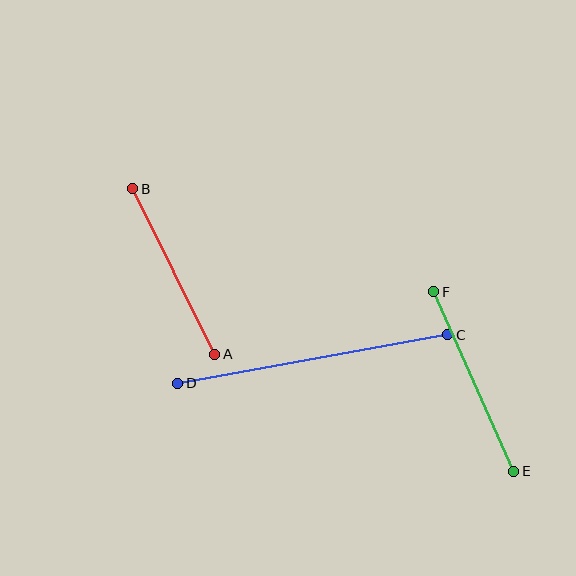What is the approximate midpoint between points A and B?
The midpoint is at approximately (174, 271) pixels.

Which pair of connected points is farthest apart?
Points C and D are farthest apart.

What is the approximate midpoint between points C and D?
The midpoint is at approximately (313, 359) pixels.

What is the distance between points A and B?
The distance is approximately 185 pixels.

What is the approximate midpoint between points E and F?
The midpoint is at approximately (474, 382) pixels.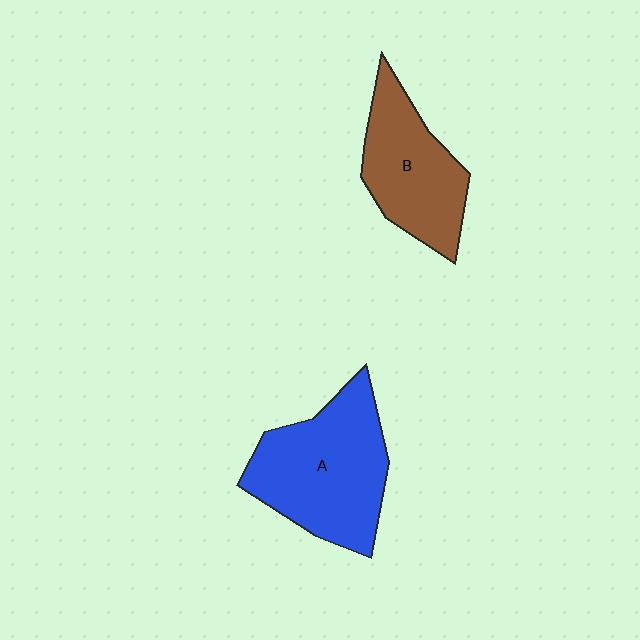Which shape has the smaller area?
Shape B (brown).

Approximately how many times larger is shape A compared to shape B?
Approximately 1.3 times.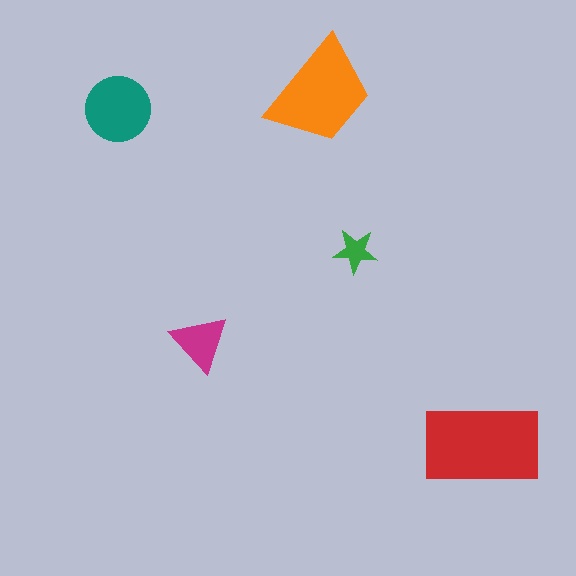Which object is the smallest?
The green star.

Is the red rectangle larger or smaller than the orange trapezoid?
Larger.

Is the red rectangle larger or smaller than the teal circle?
Larger.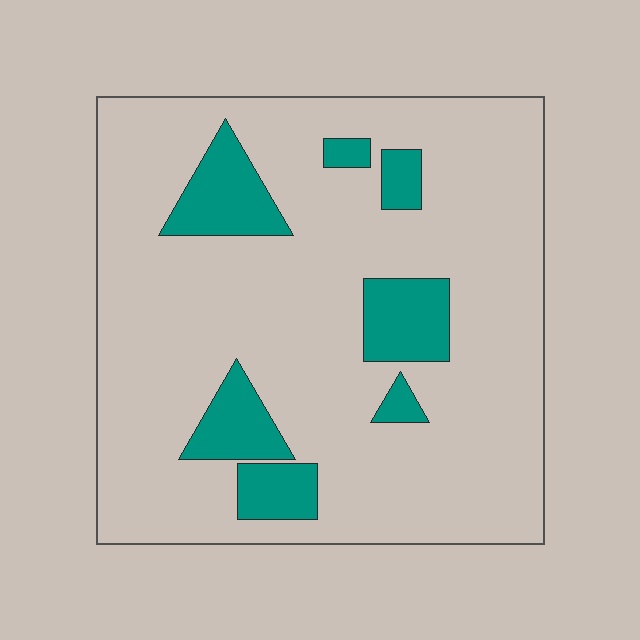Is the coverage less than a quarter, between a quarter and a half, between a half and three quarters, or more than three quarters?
Less than a quarter.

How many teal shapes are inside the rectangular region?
7.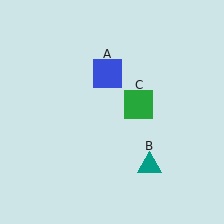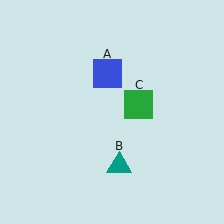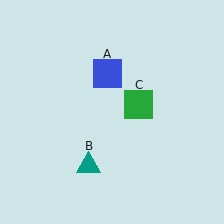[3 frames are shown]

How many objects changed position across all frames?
1 object changed position: teal triangle (object B).